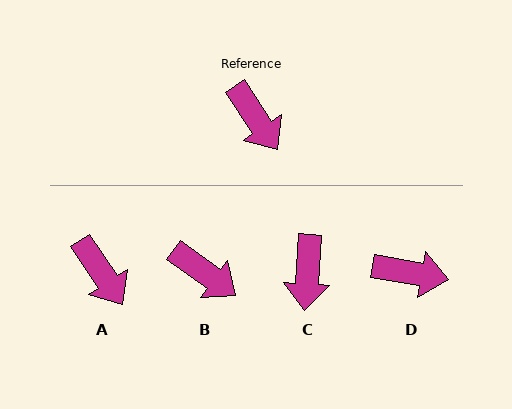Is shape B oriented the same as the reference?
No, it is off by about 20 degrees.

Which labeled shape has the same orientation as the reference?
A.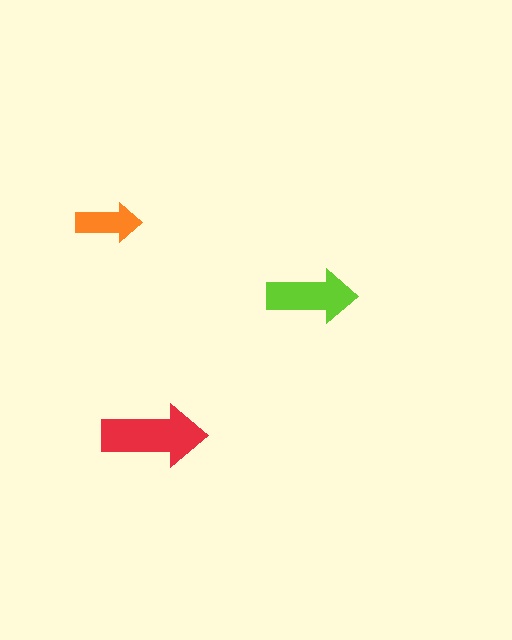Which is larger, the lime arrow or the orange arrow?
The lime one.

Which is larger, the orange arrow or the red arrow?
The red one.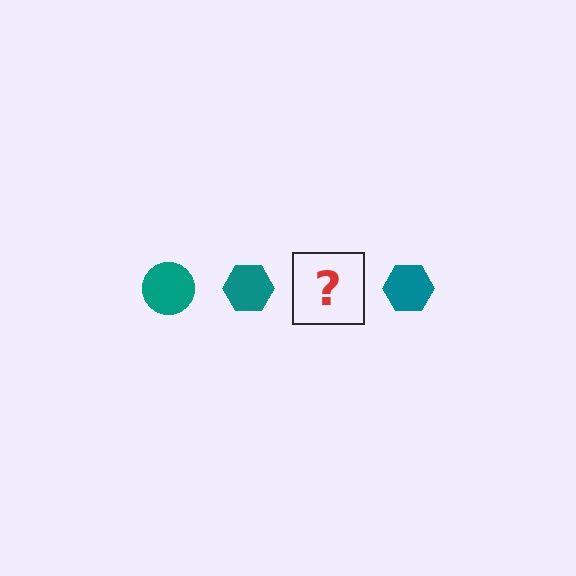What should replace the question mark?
The question mark should be replaced with a teal circle.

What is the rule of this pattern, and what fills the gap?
The rule is that the pattern cycles through circle, hexagon shapes in teal. The gap should be filled with a teal circle.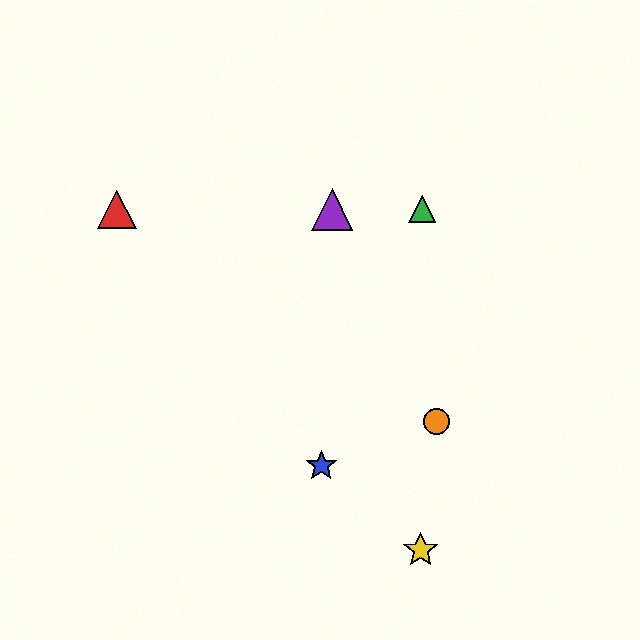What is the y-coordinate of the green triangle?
The green triangle is at y≈209.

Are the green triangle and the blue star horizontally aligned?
No, the green triangle is at y≈209 and the blue star is at y≈466.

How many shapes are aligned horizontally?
3 shapes (the red triangle, the green triangle, the purple triangle) are aligned horizontally.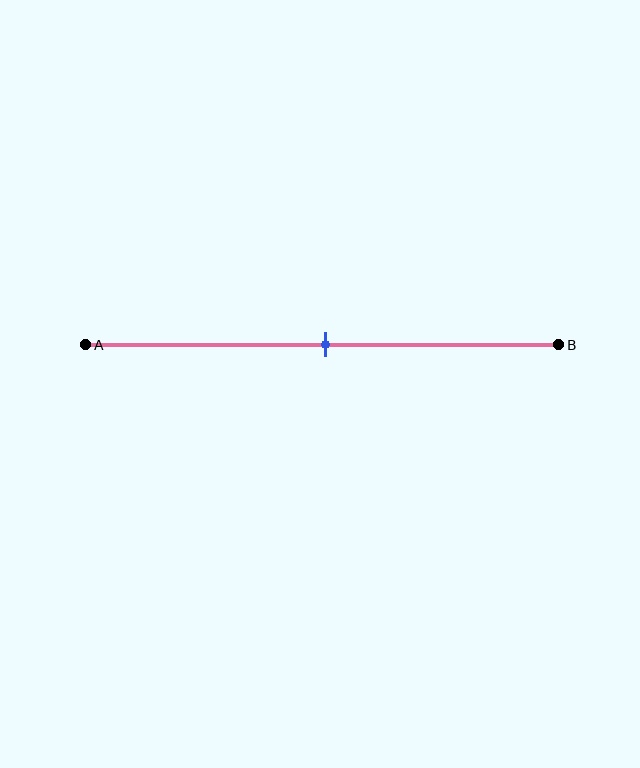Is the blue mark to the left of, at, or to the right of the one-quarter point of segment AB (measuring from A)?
The blue mark is to the right of the one-quarter point of segment AB.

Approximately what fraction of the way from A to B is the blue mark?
The blue mark is approximately 50% of the way from A to B.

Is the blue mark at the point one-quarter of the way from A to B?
No, the mark is at about 50% from A, not at the 25% one-quarter point.